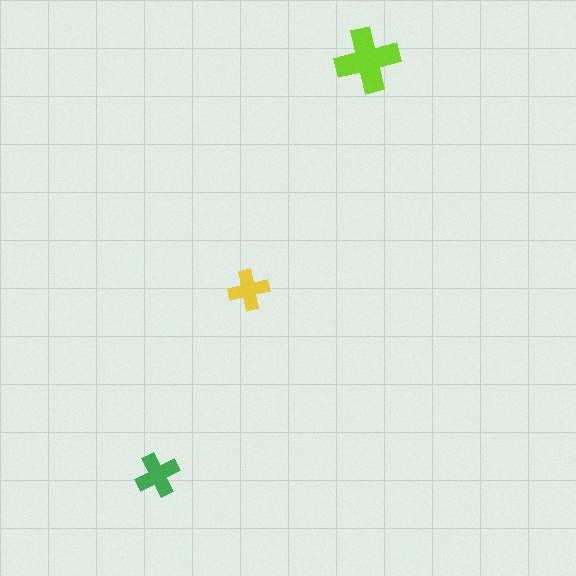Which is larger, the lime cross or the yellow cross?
The lime one.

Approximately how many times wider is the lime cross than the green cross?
About 1.5 times wider.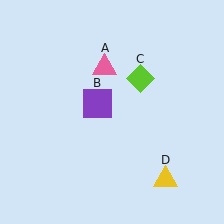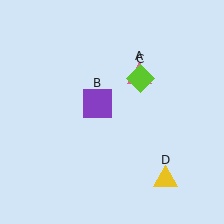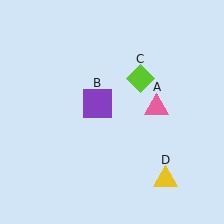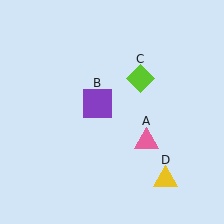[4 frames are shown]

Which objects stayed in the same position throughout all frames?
Purple square (object B) and lime diamond (object C) and yellow triangle (object D) remained stationary.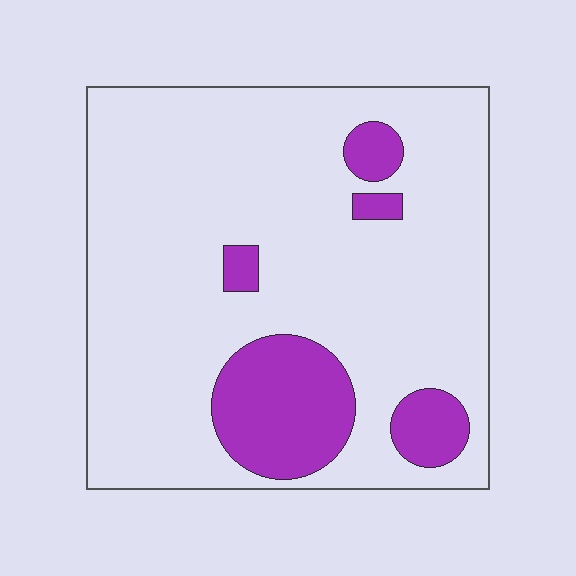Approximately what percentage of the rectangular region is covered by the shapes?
Approximately 15%.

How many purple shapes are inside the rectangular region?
5.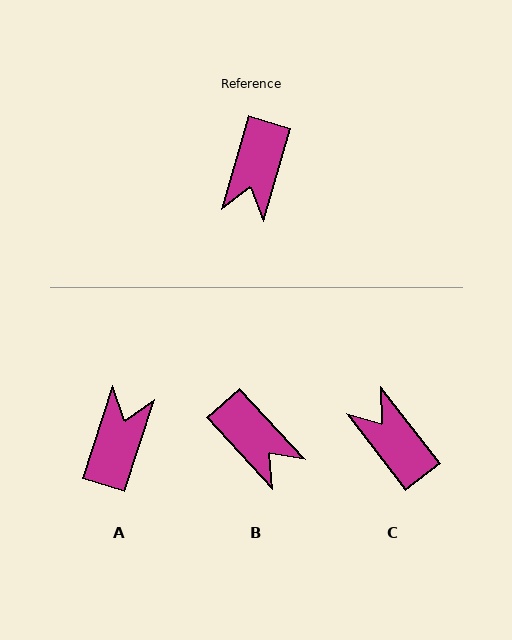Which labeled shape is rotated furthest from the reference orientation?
A, about 178 degrees away.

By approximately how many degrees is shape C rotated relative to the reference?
Approximately 126 degrees clockwise.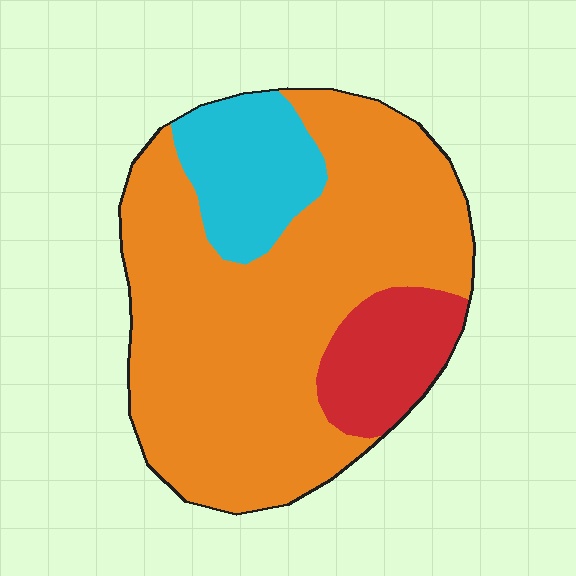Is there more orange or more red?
Orange.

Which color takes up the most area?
Orange, at roughly 70%.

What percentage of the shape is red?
Red covers about 15% of the shape.